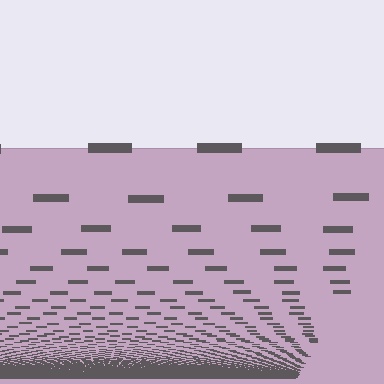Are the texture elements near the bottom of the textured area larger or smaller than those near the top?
Smaller. The gradient is inverted — elements near the bottom are smaller and denser.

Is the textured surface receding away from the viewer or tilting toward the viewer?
The surface appears to tilt toward the viewer. Texture elements get larger and sparser toward the top.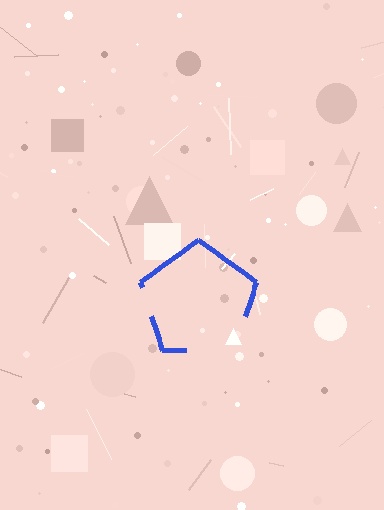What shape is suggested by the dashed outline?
The dashed outline suggests a pentagon.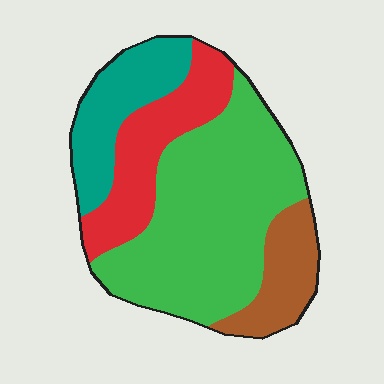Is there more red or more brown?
Red.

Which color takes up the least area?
Brown, at roughly 15%.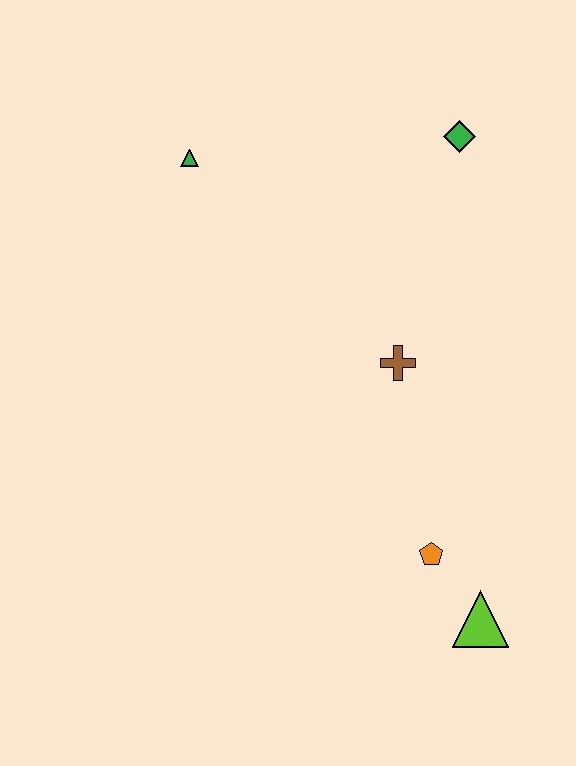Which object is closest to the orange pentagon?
The lime triangle is closest to the orange pentagon.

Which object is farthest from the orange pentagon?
The green triangle is farthest from the orange pentagon.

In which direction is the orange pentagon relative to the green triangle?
The orange pentagon is below the green triangle.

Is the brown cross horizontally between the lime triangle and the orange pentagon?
No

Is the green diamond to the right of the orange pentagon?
Yes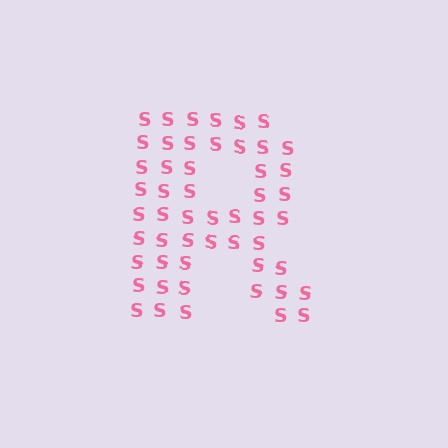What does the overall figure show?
The overall figure shows the letter R.